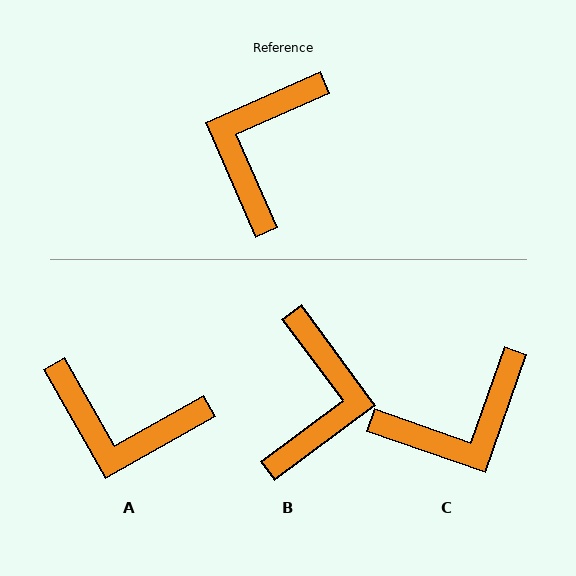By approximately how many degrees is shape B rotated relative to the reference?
Approximately 167 degrees clockwise.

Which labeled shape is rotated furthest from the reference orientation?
B, about 167 degrees away.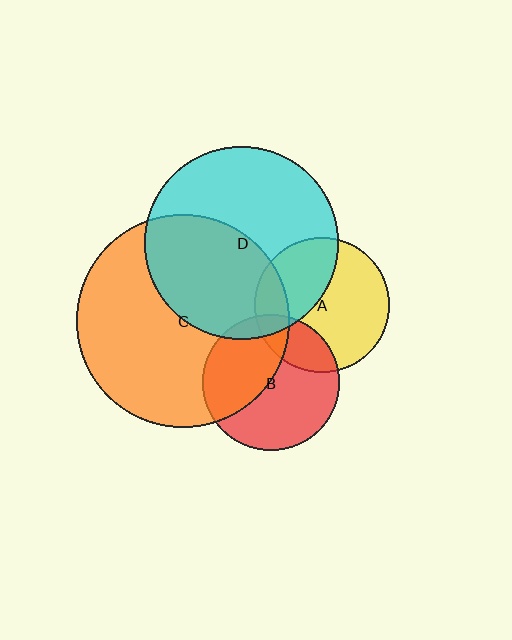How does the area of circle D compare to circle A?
Approximately 2.0 times.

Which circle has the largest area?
Circle C (orange).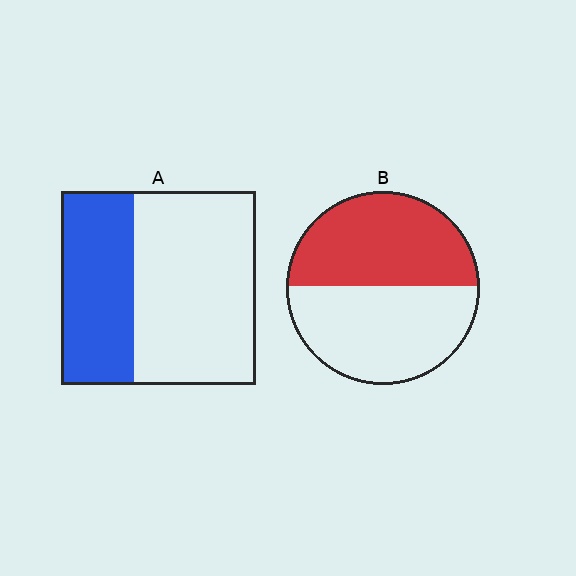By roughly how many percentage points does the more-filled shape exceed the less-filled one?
By roughly 10 percentage points (B over A).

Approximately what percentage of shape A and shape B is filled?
A is approximately 35% and B is approximately 50%.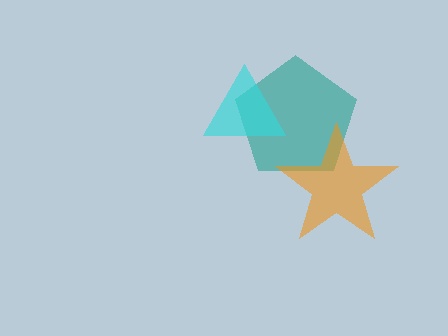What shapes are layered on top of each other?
The layered shapes are: a teal pentagon, a cyan triangle, an orange star.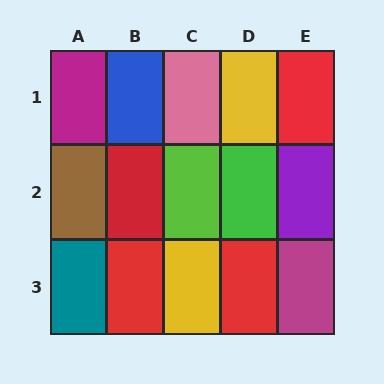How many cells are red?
4 cells are red.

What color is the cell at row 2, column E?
Purple.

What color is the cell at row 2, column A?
Brown.